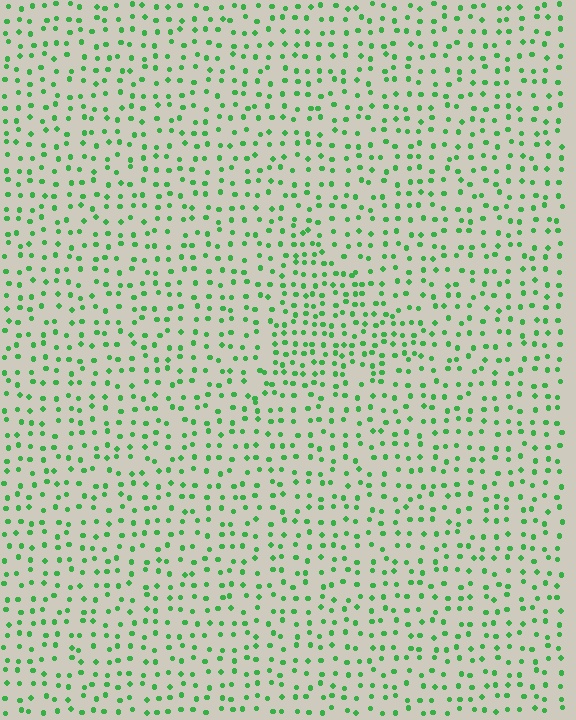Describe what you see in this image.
The image contains small green elements arranged at two different densities. A triangle-shaped region is visible where the elements are more densely packed than the surrounding area.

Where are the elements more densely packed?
The elements are more densely packed inside the triangle boundary.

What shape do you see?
I see a triangle.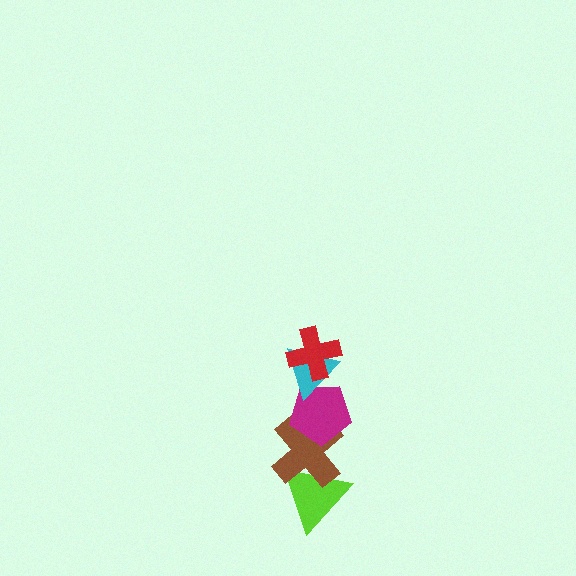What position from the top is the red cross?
The red cross is 1st from the top.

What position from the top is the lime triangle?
The lime triangle is 5th from the top.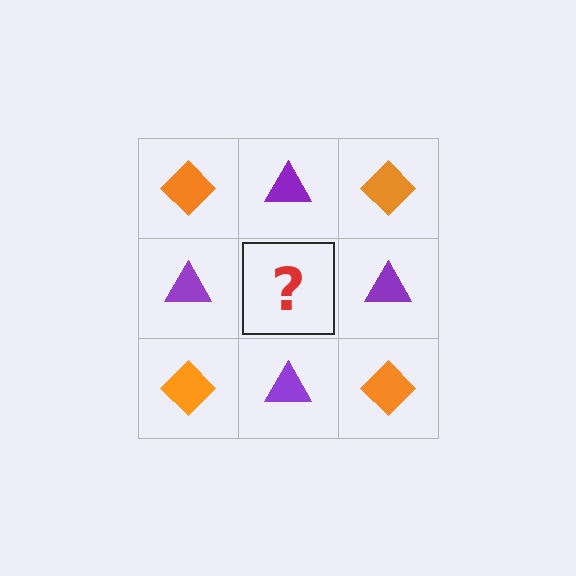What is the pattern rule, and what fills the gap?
The rule is that it alternates orange diamond and purple triangle in a checkerboard pattern. The gap should be filled with an orange diamond.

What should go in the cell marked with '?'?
The missing cell should contain an orange diamond.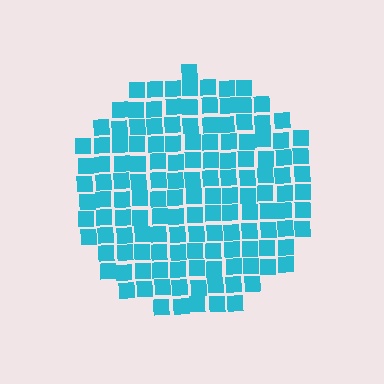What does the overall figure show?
The overall figure shows a circle.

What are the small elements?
The small elements are squares.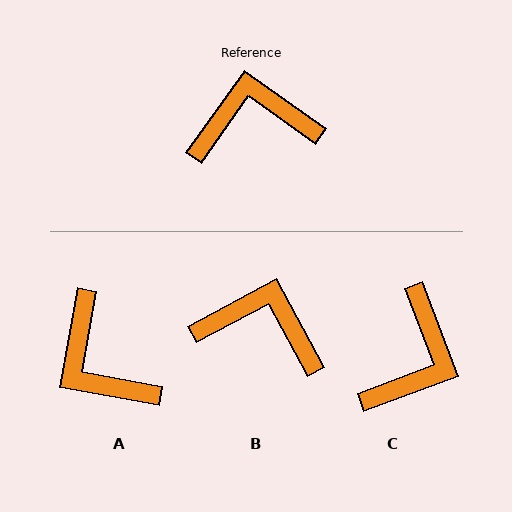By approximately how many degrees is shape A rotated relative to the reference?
Approximately 115 degrees counter-clockwise.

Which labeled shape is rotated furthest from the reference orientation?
C, about 124 degrees away.